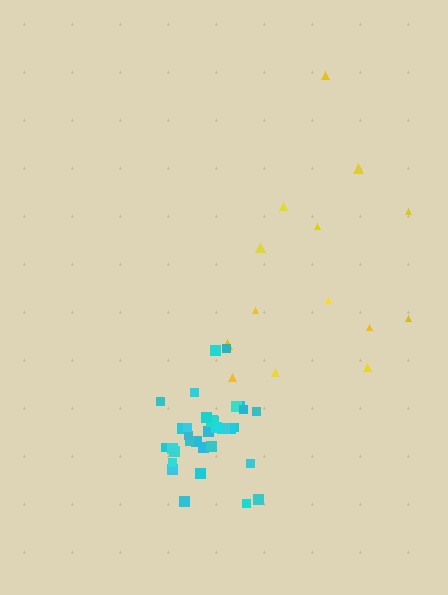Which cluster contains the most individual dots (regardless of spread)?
Cyan (35).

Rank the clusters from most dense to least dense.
cyan, yellow.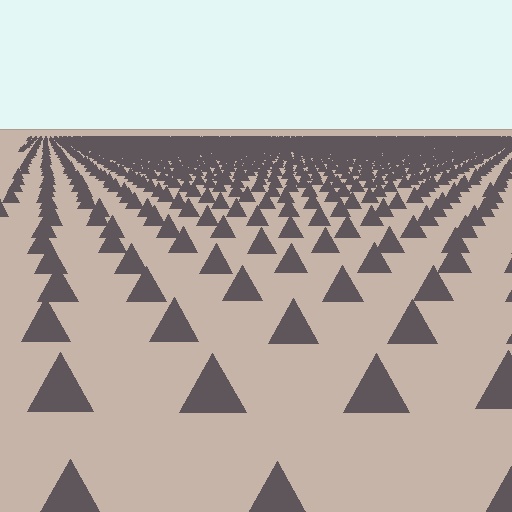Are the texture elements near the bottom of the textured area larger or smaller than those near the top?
Larger. Near the bottom, elements are closer to the viewer and appear at a bigger on-screen size.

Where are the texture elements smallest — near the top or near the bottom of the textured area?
Near the top.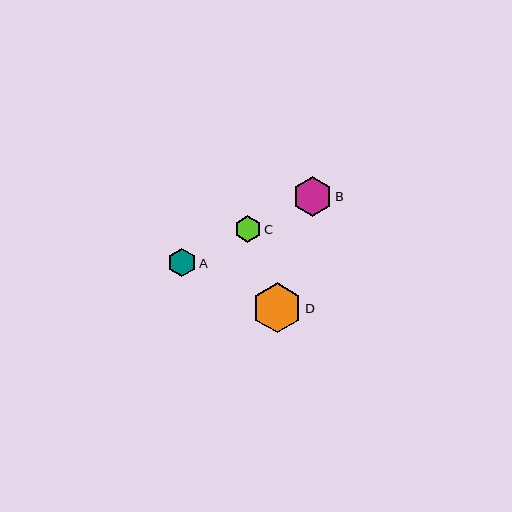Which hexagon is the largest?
Hexagon D is the largest with a size of approximately 50 pixels.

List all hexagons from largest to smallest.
From largest to smallest: D, B, A, C.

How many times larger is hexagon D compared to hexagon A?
Hexagon D is approximately 1.7 times the size of hexagon A.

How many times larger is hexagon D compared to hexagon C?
Hexagon D is approximately 1.9 times the size of hexagon C.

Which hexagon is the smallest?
Hexagon C is the smallest with a size of approximately 27 pixels.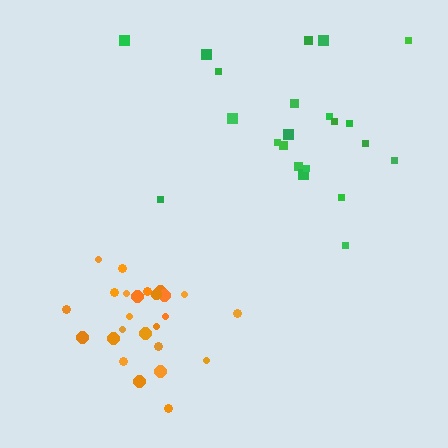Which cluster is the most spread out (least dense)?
Green.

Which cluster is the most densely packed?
Orange.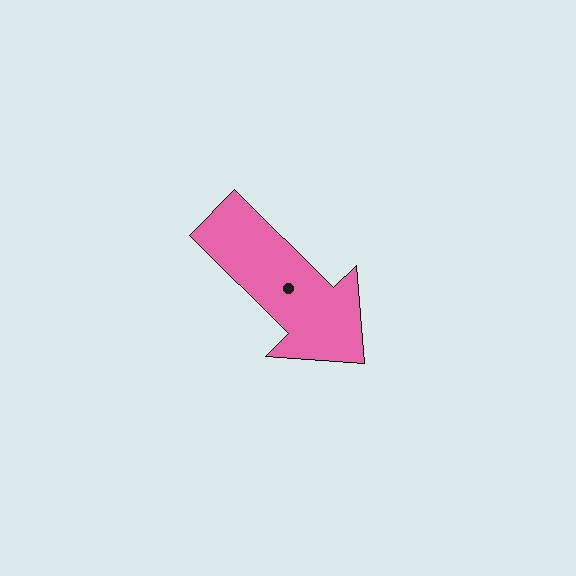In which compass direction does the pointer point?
Southeast.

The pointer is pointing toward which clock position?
Roughly 4 o'clock.